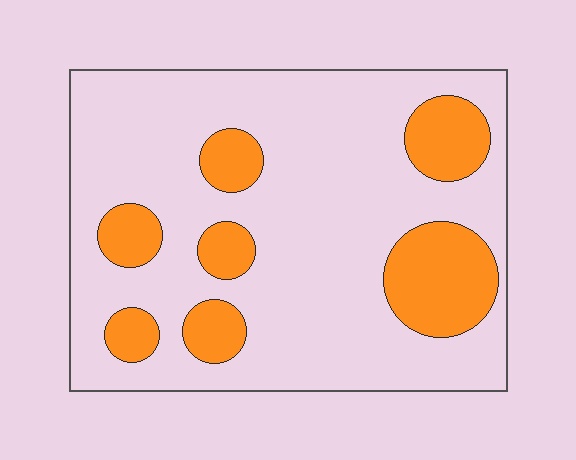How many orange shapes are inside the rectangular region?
7.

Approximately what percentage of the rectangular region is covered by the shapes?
Approximately 20%.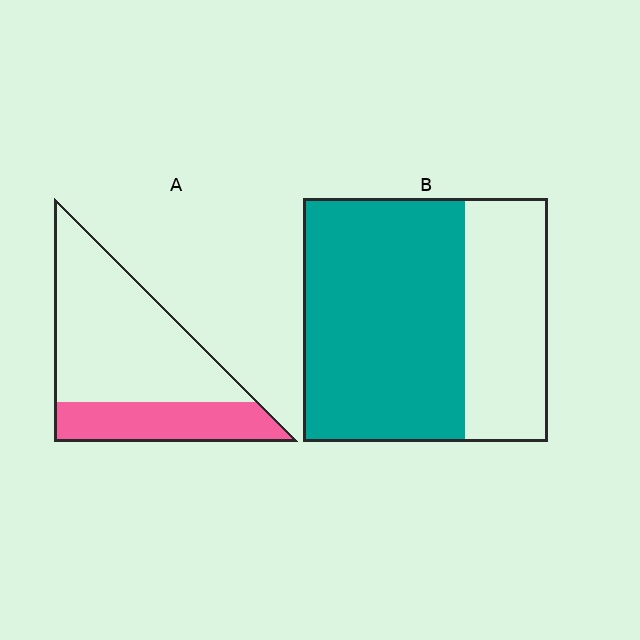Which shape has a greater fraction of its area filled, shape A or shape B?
Shape B.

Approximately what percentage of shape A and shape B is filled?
A is approximately 30% and B is approximately 65%.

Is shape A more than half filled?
No.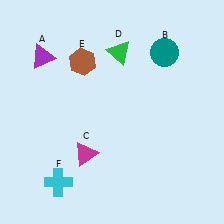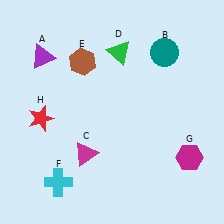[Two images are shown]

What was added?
A magenta hexagon (G), a red star (H) were added in Image 2.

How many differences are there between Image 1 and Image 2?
There are 2 differences between the two images.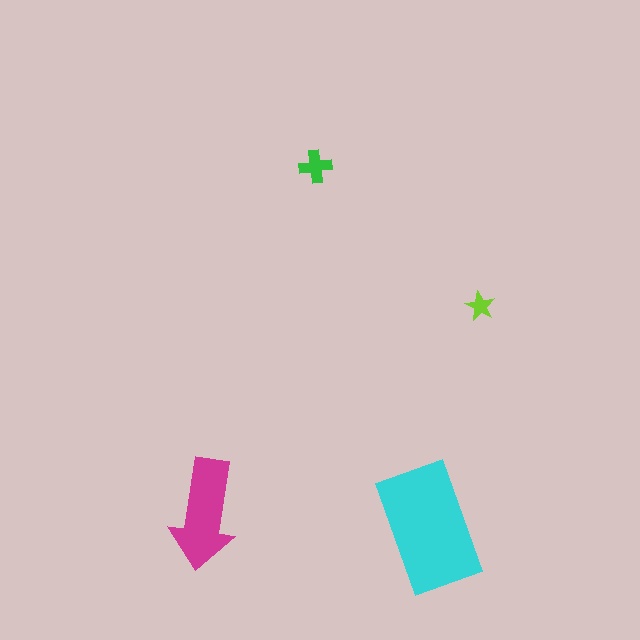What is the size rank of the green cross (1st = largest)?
3rd.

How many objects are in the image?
There are 4 objects in the image.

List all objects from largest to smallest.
The cyan rectangle, the magenta arrow, the green cross, the lime star.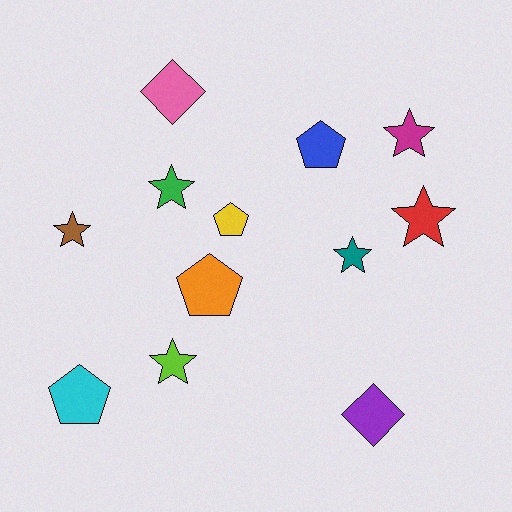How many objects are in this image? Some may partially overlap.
There are 12 objects.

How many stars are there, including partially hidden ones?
There are 6 stars.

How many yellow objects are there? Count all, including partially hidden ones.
There is 1 yellow object.